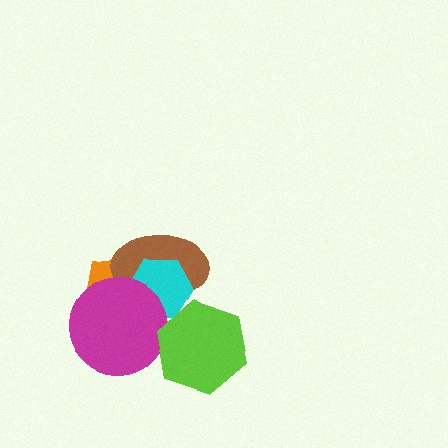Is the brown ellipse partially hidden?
Yes, it is partially covered by another shape.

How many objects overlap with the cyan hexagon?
4 objects overlap with the cyan hexagon.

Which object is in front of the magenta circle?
The lime hexagon is in front of the magenta circle.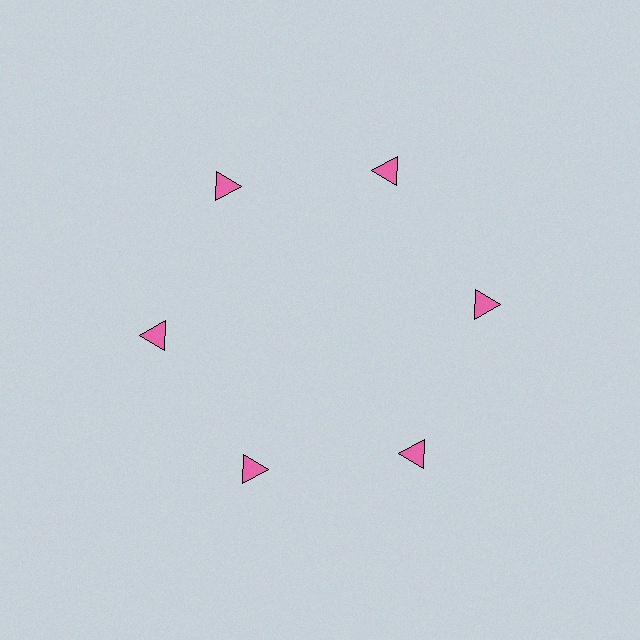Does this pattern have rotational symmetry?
Yes, this pattern has 6-fold rotational symmetry. It looks the same after rotating 60 degrees around the center.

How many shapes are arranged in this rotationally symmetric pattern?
There are 6 shapes, arranged in 6 groups of 1.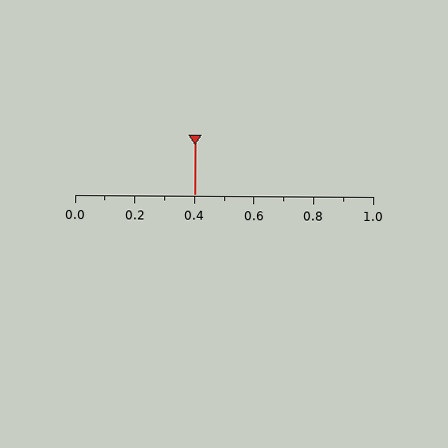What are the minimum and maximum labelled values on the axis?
The axis runs from 0.0 to 1.0.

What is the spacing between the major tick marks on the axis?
The major ticks are spaced 0.2 apart.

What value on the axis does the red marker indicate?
The marker indicates approximately 0.4.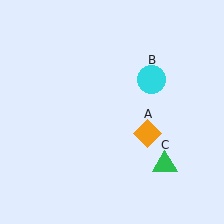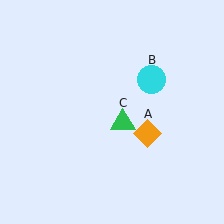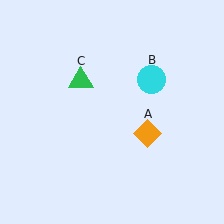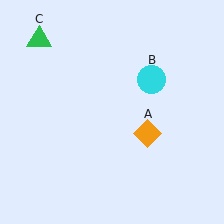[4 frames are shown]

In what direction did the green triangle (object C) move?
The green triangle (object C) moved up and to the left.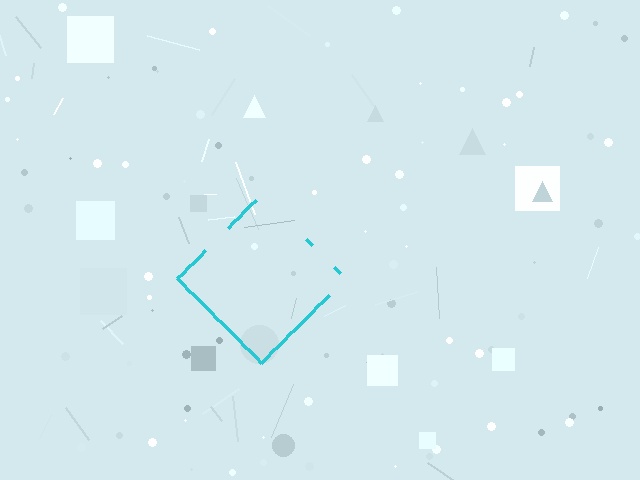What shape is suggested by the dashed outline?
The dashed outline suggests a diamond.